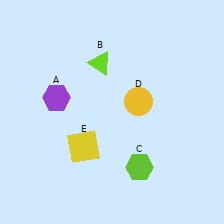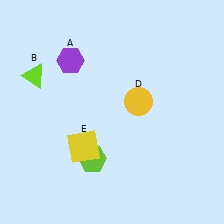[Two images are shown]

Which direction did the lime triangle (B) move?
The lime triangle (B) moved left.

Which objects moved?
The objects that moved are: the purple hexagon (A), the lime triangle (B), the lime hexagon (C).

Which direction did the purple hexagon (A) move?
The purple hexagon (A) moved up.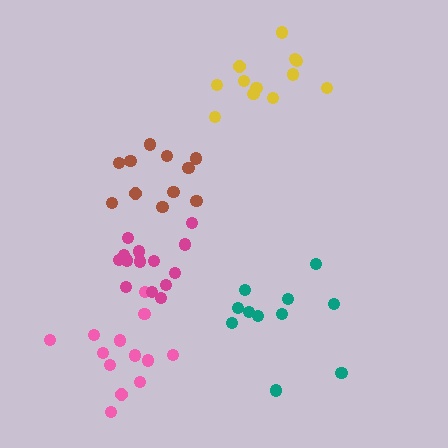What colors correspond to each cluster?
The clusters are colored: brown, yellow, pink, teal, magenta.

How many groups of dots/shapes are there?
There are 5 groups.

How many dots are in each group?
Group 1: 11 dots, Group 2: 12 dots, Group 3: 14 dots, Group 4: 11 dots, Group 5: 14 dots (62 total).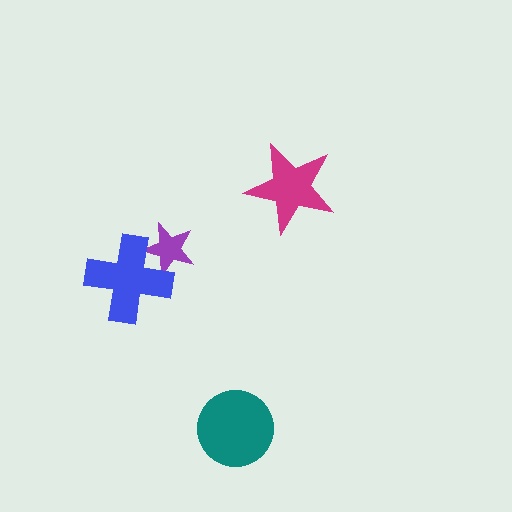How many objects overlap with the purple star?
1 object overlaps with the purple star.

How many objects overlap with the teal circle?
0 objects overlap with the teal circle.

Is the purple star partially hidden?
Yes, it is partially covered by another shape.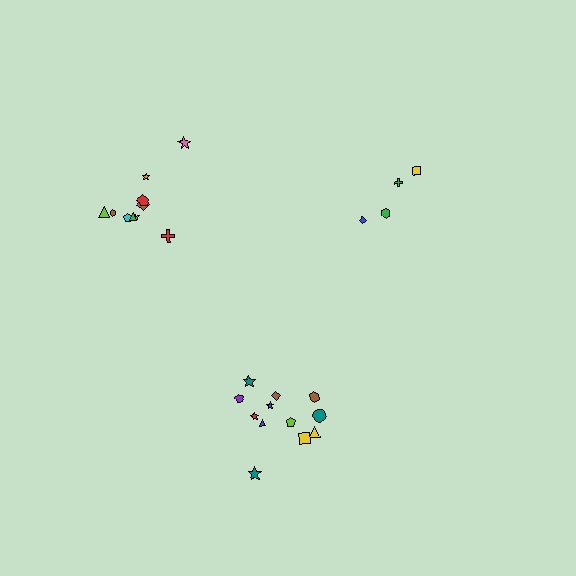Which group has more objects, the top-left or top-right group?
The top-left group.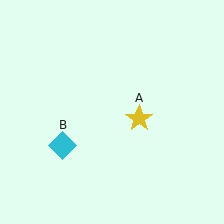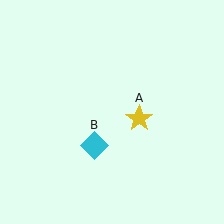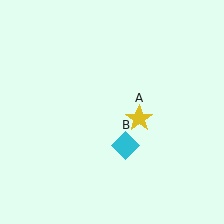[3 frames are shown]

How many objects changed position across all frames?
1 object changed position: cyan diamond (object B).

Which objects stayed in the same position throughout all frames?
Yellow star (object A) remained stationary.